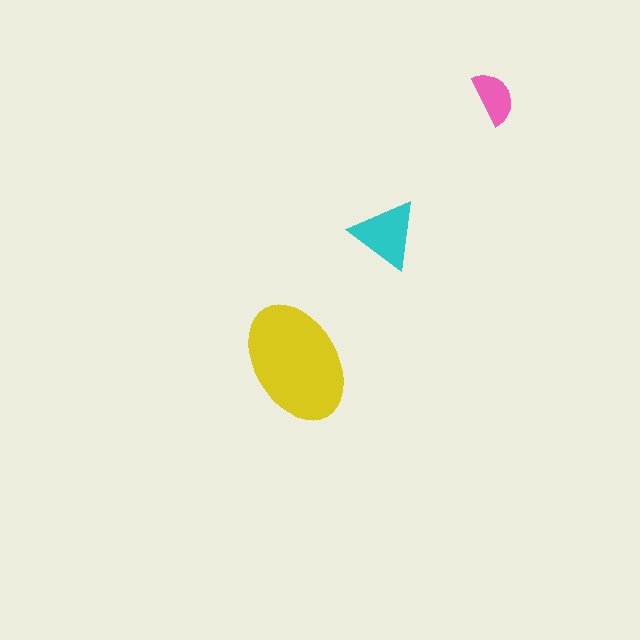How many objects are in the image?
There are 3 objects in the image.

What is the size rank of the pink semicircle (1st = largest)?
3rd.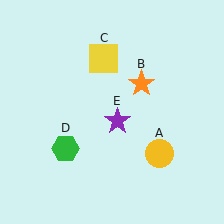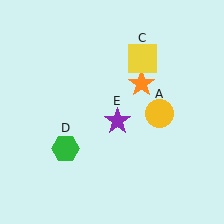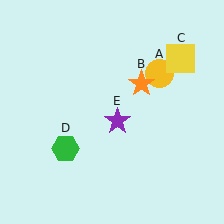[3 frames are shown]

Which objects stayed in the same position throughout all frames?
Orange star (object B) and green hexagon (object D) and purple star (object E) remained stationary.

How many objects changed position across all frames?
2 objects changed position: yellow circle (object A), yellow square (object C).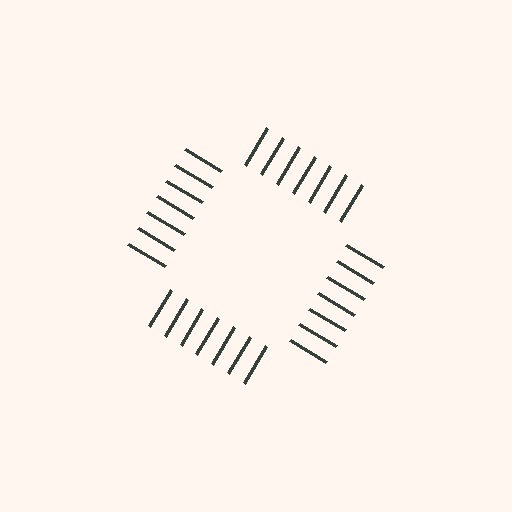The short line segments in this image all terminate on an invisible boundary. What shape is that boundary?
An illusory square — the line segments terminate on its edges but no continuous stroke is drawn.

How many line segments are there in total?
28 — 7 along each of the 4 edges.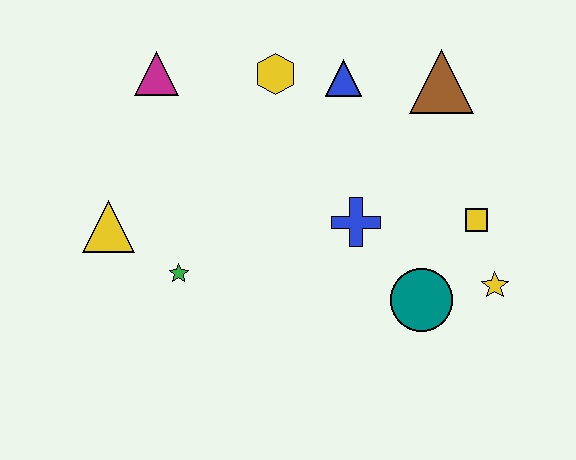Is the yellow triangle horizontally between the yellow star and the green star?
No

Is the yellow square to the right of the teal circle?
Yes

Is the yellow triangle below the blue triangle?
Yes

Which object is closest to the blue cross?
The teal circle is closest to the blue cross.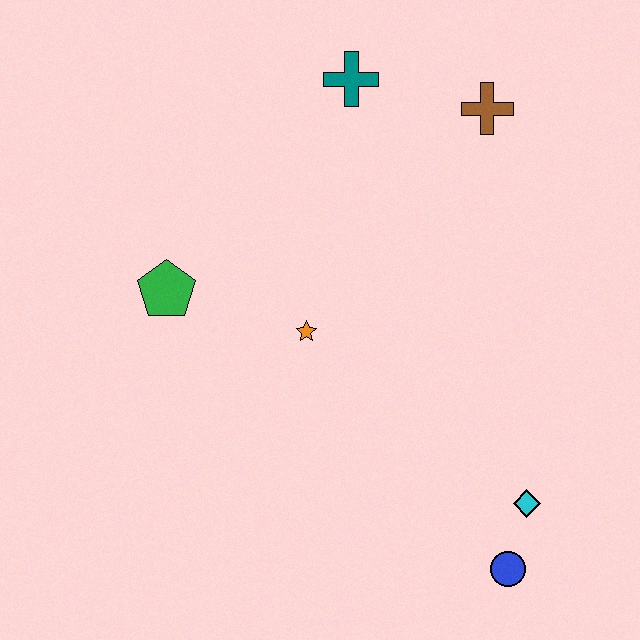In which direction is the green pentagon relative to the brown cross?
The green pentagon is to the left of the brown cross.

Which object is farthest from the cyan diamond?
The teal cross is farthest from the cyan diamond.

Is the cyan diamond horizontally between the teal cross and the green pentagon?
No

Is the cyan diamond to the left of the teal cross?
No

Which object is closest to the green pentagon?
The orange star is closest to the green pentagon.